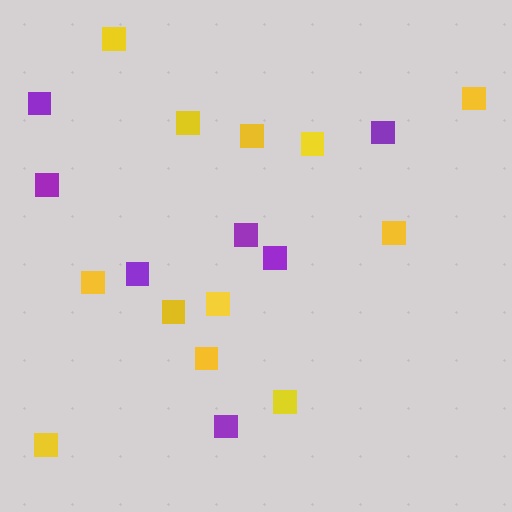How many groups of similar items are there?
There are 2 groups: one group of yellow squares (12) and one group of purple squares (7).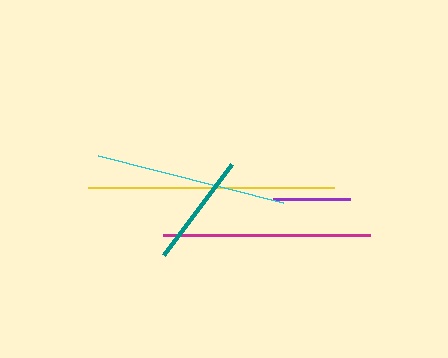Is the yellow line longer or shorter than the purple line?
The yellow line is longer than the purple line.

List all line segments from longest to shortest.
From longest to shortest: yellow, magenta, cyan, teal, purple.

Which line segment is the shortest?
The purple line is the shortest at approximately 77 pixels.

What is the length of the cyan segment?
The cyan segment is approximately 192 pixels long.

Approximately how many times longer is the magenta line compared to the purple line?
The magenta line is approximately 2.7 times the length of the purple line.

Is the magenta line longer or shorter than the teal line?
The magenta line is longer than the teal line.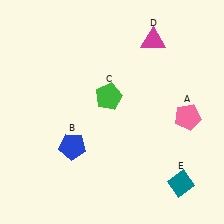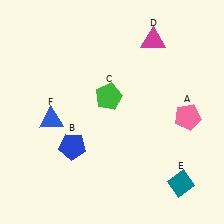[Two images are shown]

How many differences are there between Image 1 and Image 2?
There is 1 difference between the two images.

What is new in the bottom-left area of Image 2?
A blue triangle (F) was added in the bottom-left area of Image 2.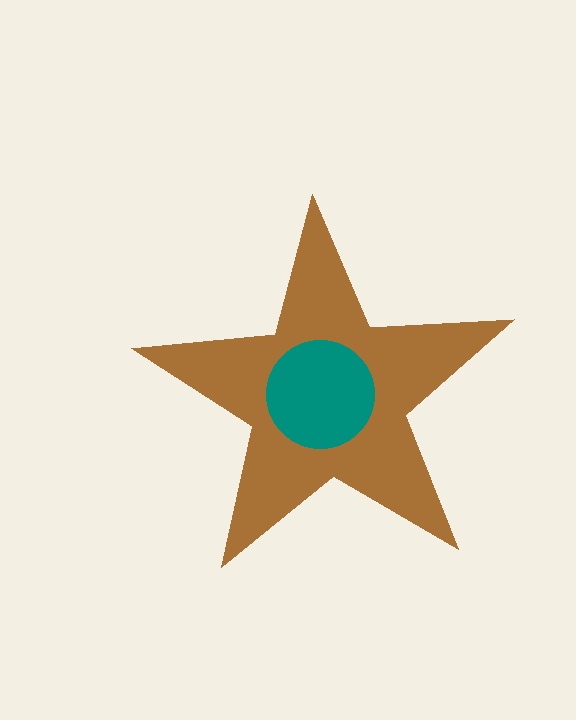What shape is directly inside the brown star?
The teal circle.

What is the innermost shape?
The teal circle.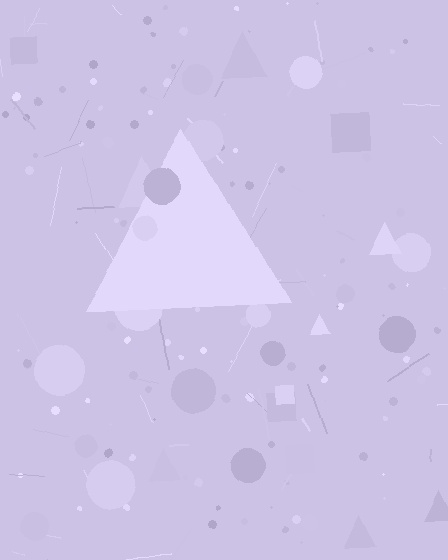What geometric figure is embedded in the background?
A triangle is embedded in the background.